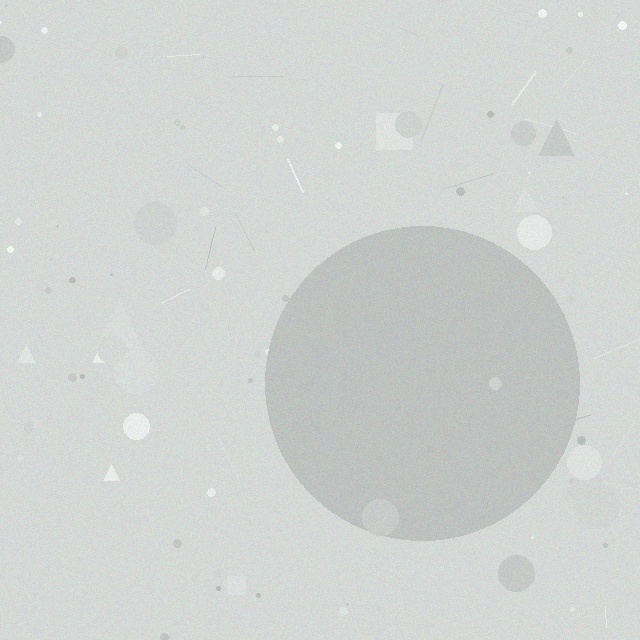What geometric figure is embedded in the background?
A circle is embedded in the background.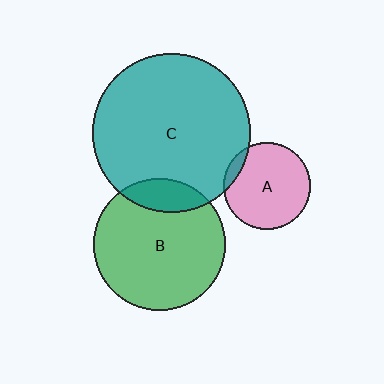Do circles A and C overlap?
Yes.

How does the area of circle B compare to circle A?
Approximately 2.3 times.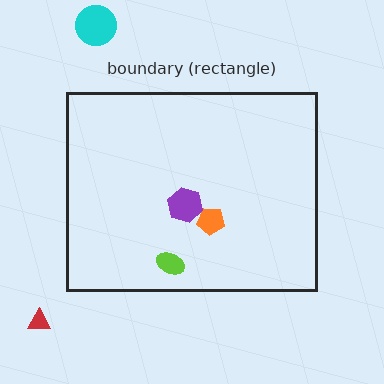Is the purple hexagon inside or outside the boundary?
Inside.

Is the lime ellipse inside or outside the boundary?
Inside.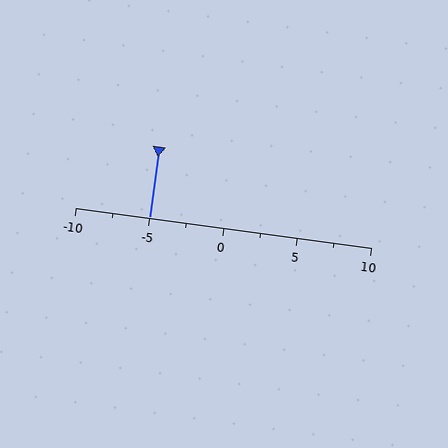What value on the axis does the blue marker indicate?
The marker indicates approximately -5.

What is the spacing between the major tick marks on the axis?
The major ticks are spaced 5 apart.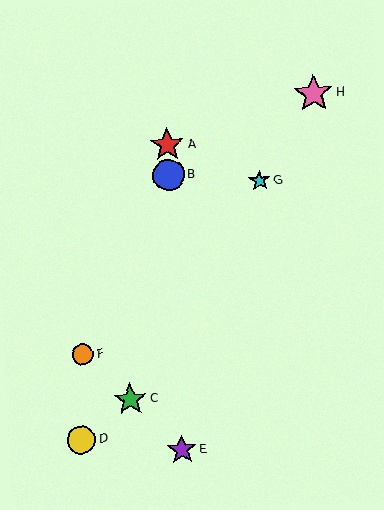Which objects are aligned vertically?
Objects A, B, E are aligned vertically.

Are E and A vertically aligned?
Yes, both are at x≈182.